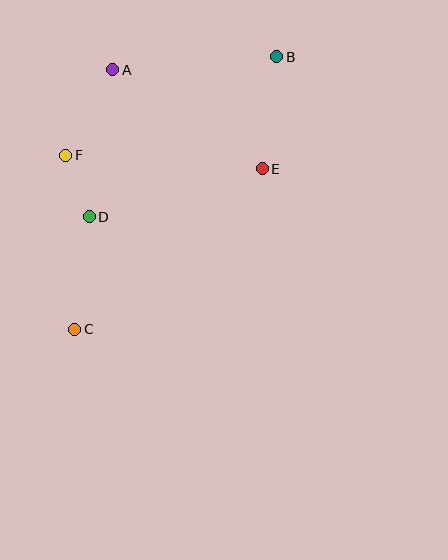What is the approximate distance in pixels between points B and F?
The distance between B and F is approximately 233 pixels.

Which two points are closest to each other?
Points D and F are closest to each other.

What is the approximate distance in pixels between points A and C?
The distance between A and C is approximately 263 pixels.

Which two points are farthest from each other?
Points B and C are farthest from each other.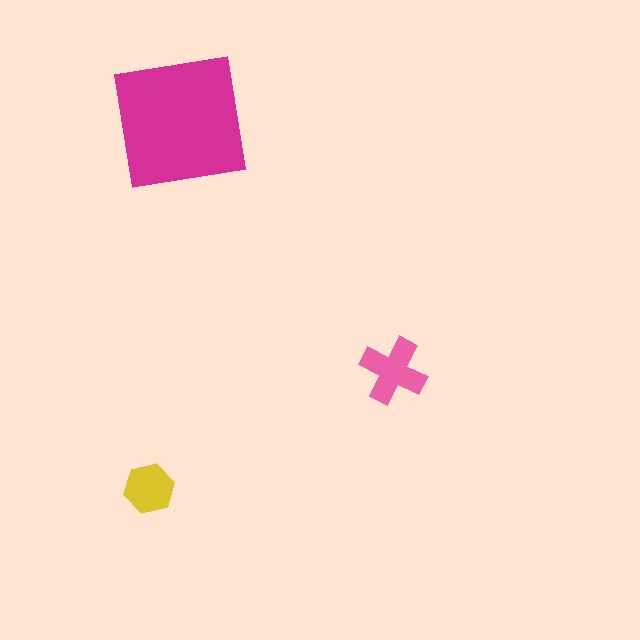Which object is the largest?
The magenta square.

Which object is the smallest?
The yellow hexagon.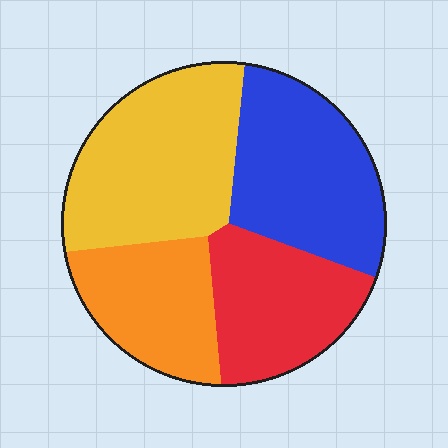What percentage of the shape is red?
Red covers roughly 20% of the shape.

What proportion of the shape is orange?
Orange covers 20% of the shape.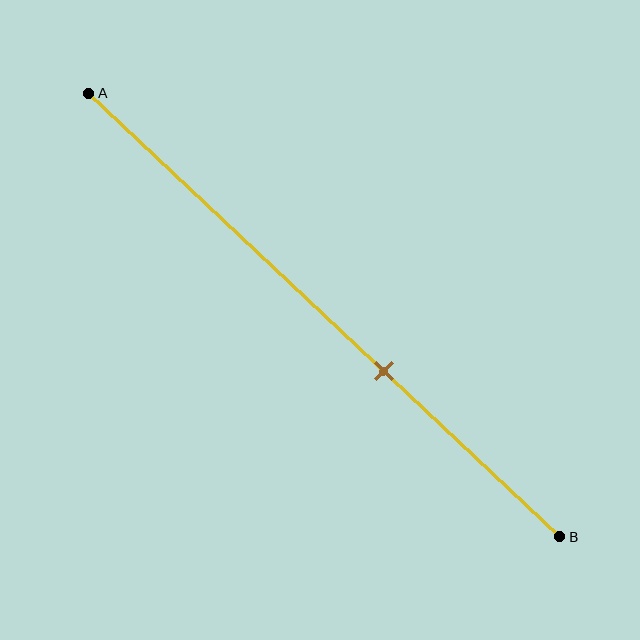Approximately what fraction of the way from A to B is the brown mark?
The brown mark is approximately 65% of the way from A to B.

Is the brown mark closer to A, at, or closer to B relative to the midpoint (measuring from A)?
The brown mark is closer to point B than the midpoint of segment AB.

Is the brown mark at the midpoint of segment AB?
No, the mark is at about 65% from A, not at the 50% midpoint.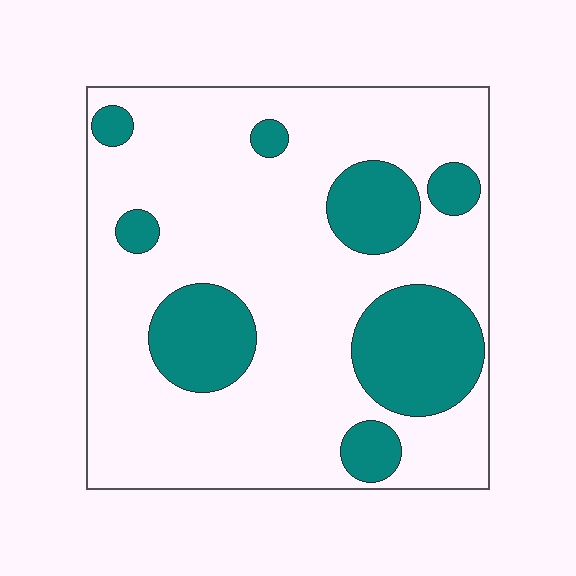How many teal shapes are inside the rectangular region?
8.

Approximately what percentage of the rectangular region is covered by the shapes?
Approximately 25%.